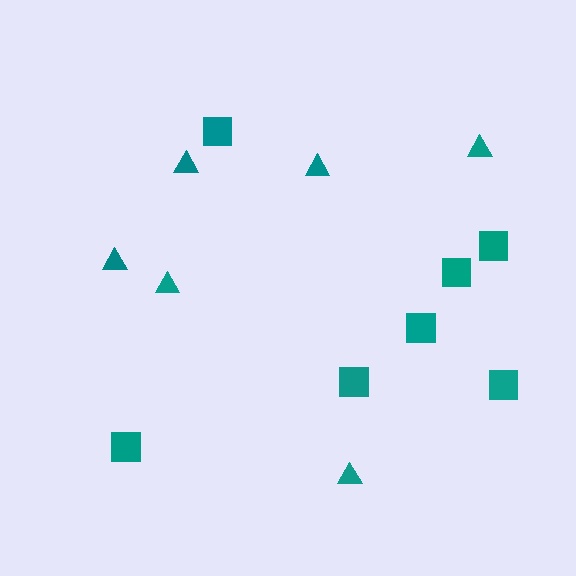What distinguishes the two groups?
There are 2 groups: one group of triangles (6) and one group of squares (7).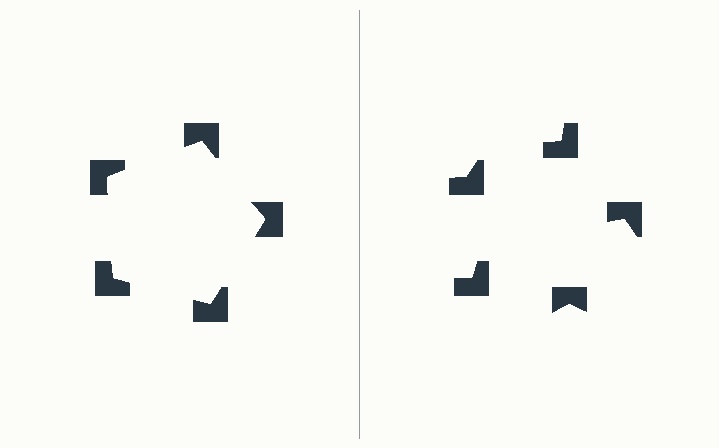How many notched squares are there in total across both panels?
10 — 5 on each side.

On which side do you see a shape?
An illusory pentagon appears on the left side. On the right side the wedge cuts are rotated, so no coherent shape forms.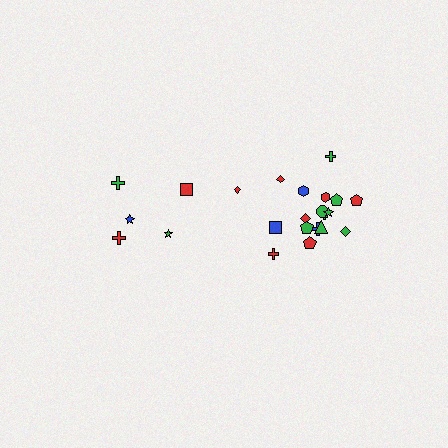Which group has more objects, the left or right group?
The right group.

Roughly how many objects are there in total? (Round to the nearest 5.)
Roughly 25 objects in total.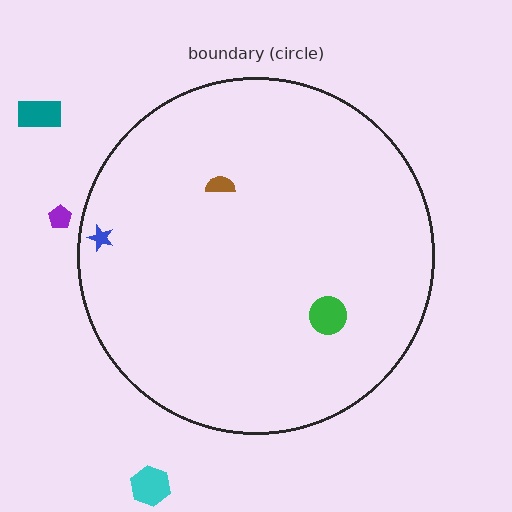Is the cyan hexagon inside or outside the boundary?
Outside.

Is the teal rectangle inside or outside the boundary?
Outside.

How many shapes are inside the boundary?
3 inside, 3 outside.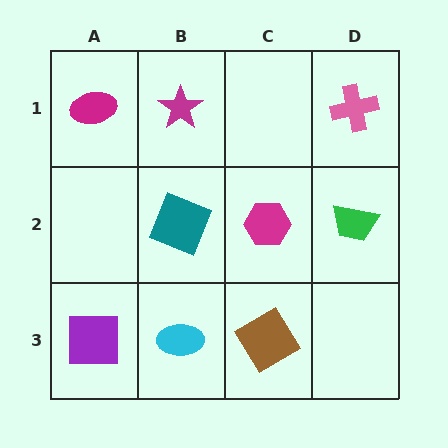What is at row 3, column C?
A brown diamond.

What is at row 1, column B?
A magenta star.